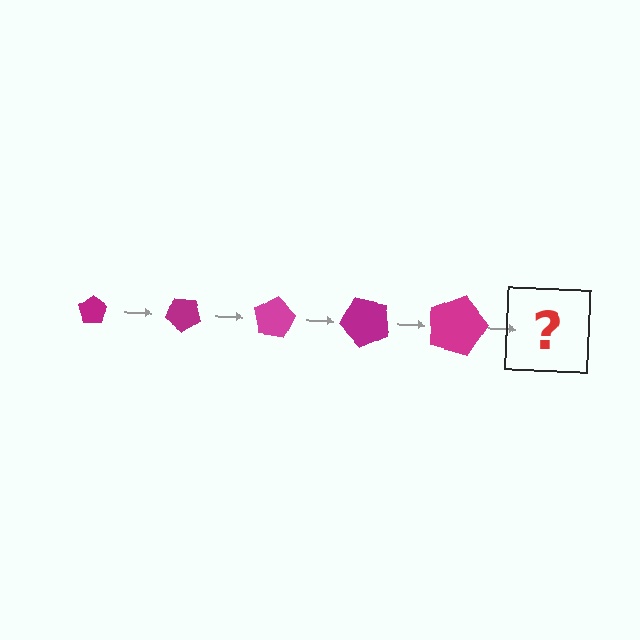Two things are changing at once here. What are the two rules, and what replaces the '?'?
The two rules are that the pentagon grows larger each step and it rotates 40 degrees each step. The '?' should be a pentagon, larger than the previous one and rotated 200 degrees from the start.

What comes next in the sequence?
The next element should be a pentagon, larger than the previous one and rotated 200 degrees from the start.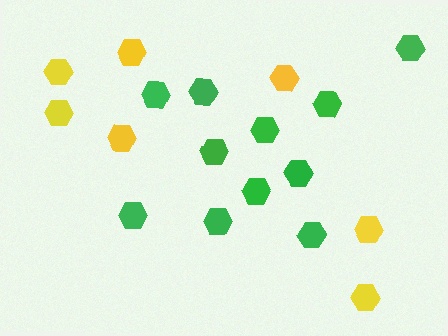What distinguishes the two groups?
There are 2 groups: one group of green hexagons (11) and one group of yellow hexagons (7).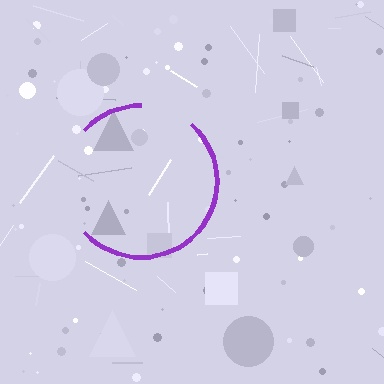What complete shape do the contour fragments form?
The contour fragments form a circle.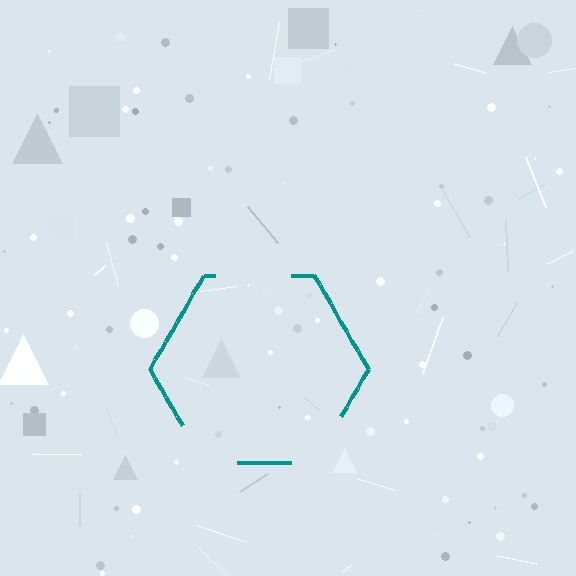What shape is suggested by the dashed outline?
The dashed outline suggests a hexagon.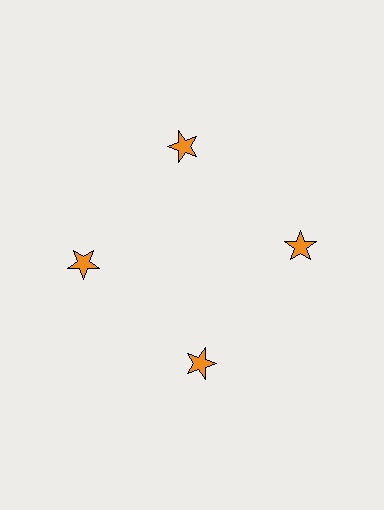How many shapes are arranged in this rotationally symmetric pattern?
There are 4 shapes, arranged in 4 groups of 1.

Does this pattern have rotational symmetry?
Yes, this pattern has 4-fold rotational symmetry. It looks the same after rotating 90 degrees around the center.